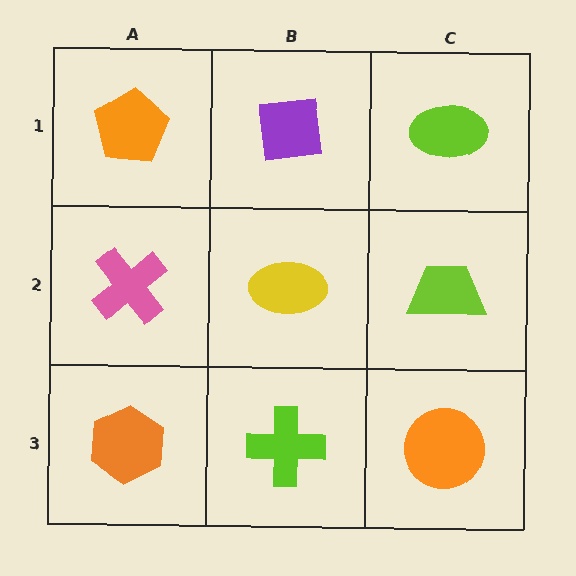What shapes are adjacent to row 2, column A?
An orange pentagon (row 1, column A), an orange hexagon (row 3, column A), a yellow ellipse (row 2, column B).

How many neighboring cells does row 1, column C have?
2.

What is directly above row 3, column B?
A yellow ellipse.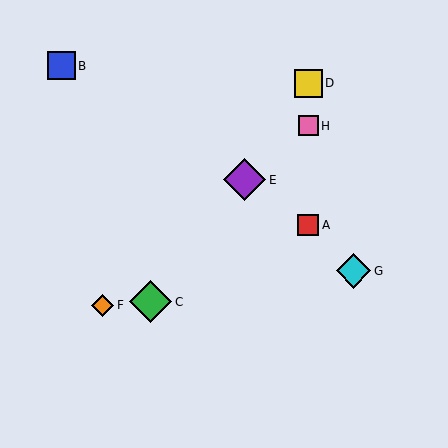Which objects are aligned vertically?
Objects A, D, H are aligned vertically.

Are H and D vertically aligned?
Yes, both are at x≈308.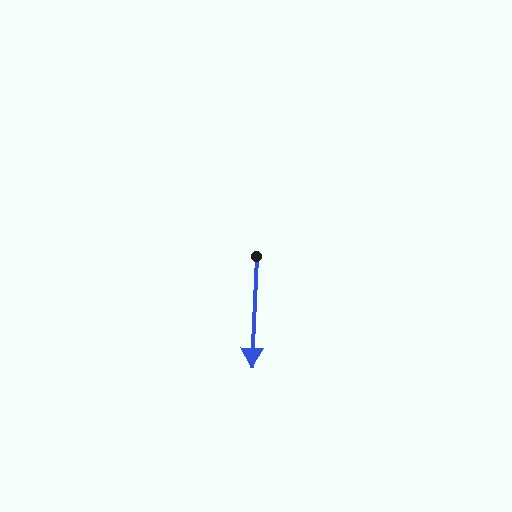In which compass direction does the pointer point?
South.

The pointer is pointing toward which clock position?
Roughly 6 o'clock.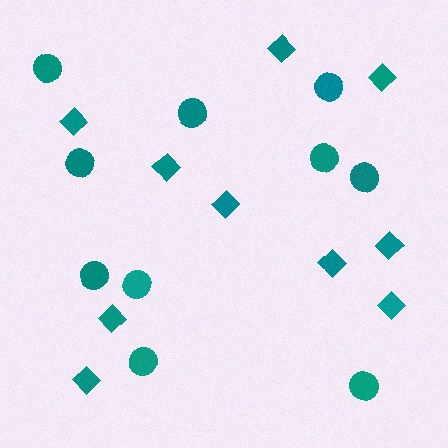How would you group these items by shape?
There are 2 groups: one group of circles (10) and one group of diamonds (10).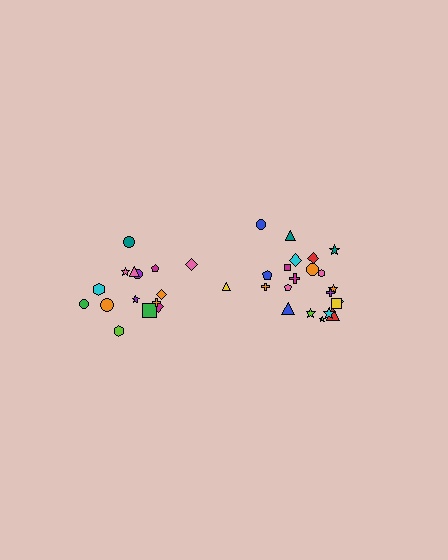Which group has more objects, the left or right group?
The right group.